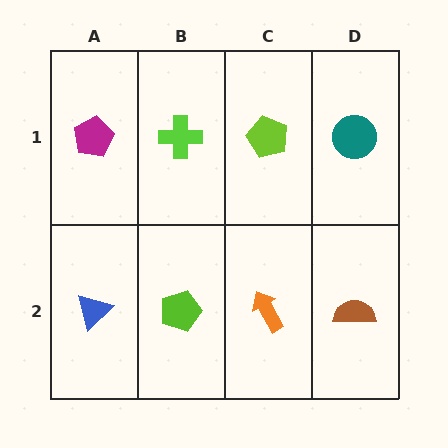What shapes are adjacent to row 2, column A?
A magenta pentagon (row 1, column A), a lime pentagon (row 2, column B).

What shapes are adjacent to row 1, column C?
An orange arrow (row 2, column C), a lime cross (row 1, column B), a teal circle (row 1, column D).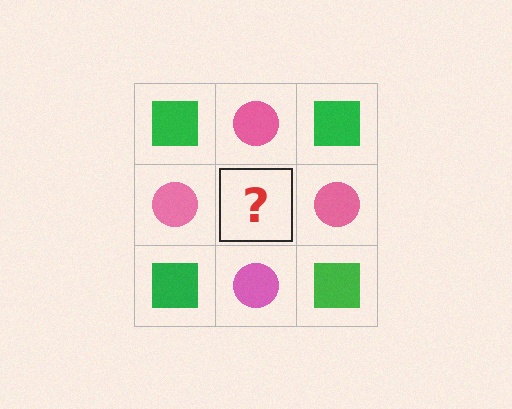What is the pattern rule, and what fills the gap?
The rule is that it alternates green square and pink circle in a checkerboard pattern. The gap should be filled with a green square.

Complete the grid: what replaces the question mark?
The question mark should be replaced with a green square.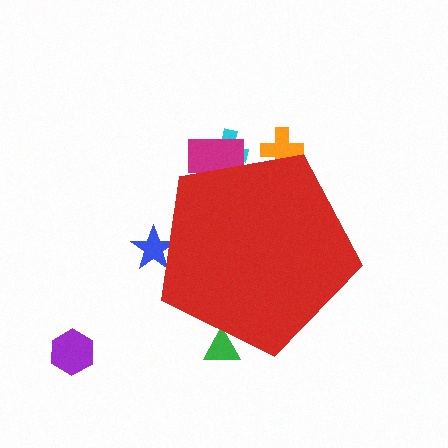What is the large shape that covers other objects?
A red pentagon.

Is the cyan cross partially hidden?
Yes, the cyan cross is partially hidden behind the red pentagon.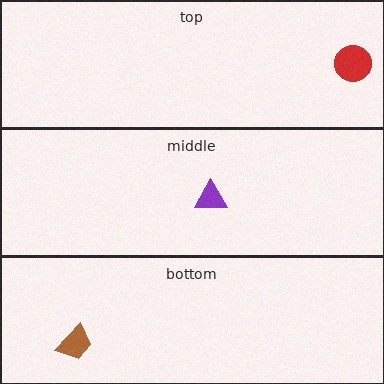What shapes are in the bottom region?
The brown trapezoid.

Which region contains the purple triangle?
The middle region.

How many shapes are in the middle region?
1.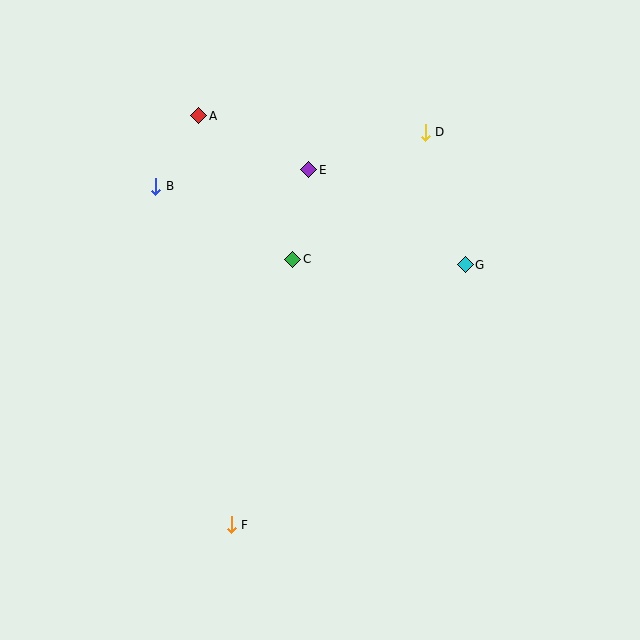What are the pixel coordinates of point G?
Point G is at (465, 265).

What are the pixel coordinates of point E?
Point E is at (309, 170).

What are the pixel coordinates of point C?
Point C is at (293, 259).